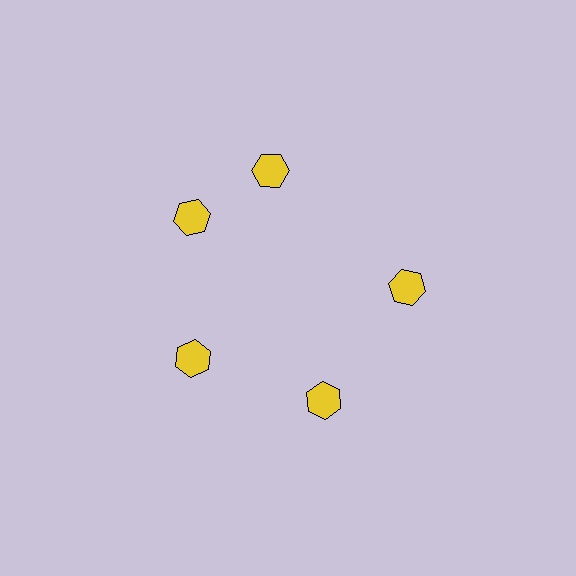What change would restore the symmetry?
The symmetry would be restored by rotating it back into even spacing with its neighbors so that all 5 hexagons sit at equal angles and equal distance from the center.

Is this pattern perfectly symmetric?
No. The 5 yellow hexagons are arranged in a ring, but one element near the 1 o'clock position is rotated out of alignment along the ring, breaking the 5-fold rotational symmetry.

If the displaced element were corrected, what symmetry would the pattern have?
It would have 5-fold rotational symmetry — the pattern would map onto itself every 72 degrees.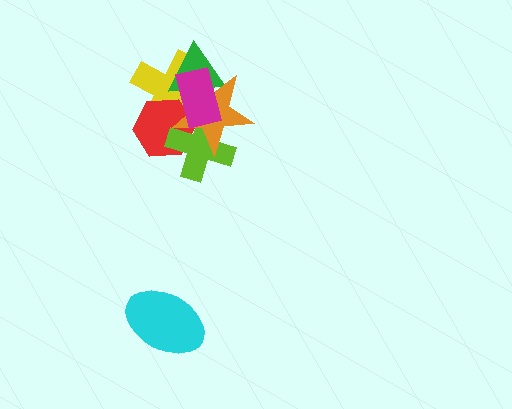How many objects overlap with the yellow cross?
5 objects overlap with the yellow cross.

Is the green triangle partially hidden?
Yes, it is partially covered by another shape.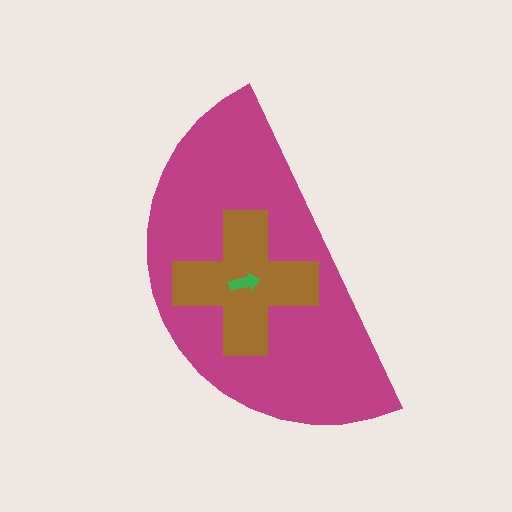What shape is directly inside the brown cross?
The green arrow.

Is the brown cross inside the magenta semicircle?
Yes.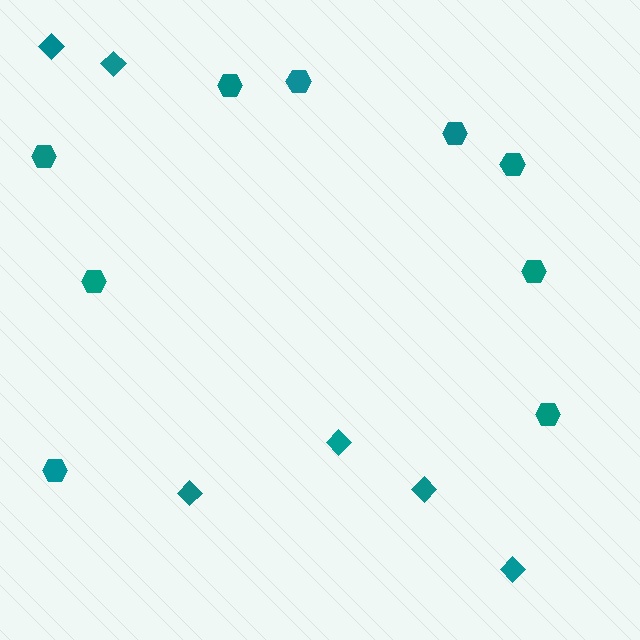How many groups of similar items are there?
There are 2 groups: one group of diamonds (6) and one group of hexagons (9).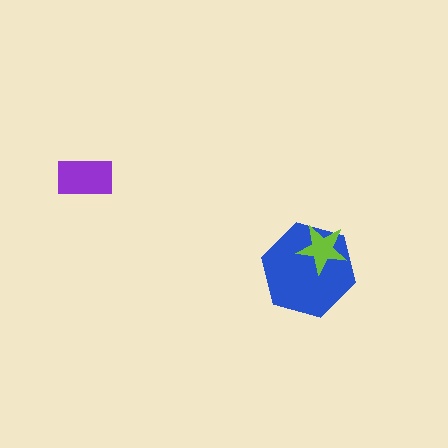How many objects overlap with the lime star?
1 object overlaps with the lime star.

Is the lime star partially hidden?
No, no other shape covers it.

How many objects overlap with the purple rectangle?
0 objects overlap with the purple rectangle.